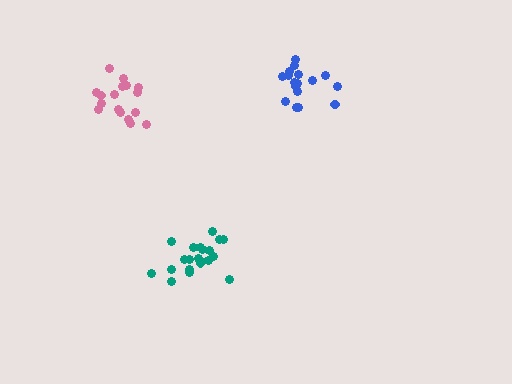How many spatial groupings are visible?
There are 3 spatial groupings.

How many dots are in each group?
Group 1: 17 dots, Group 2: 21 dots, Group 3: 17 dots (55 total).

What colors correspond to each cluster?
The clusters are colored: pink, teal, blue.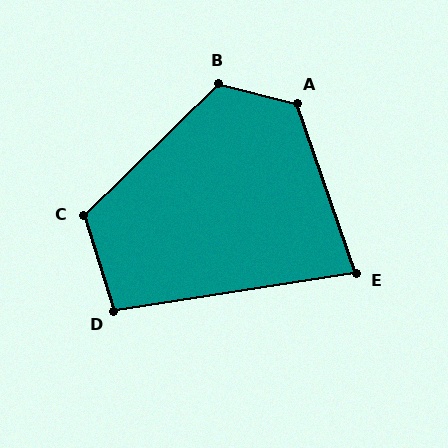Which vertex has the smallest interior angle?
E, at approximately 80 degrees.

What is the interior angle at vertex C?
Approximately 117 degrees (obtuse).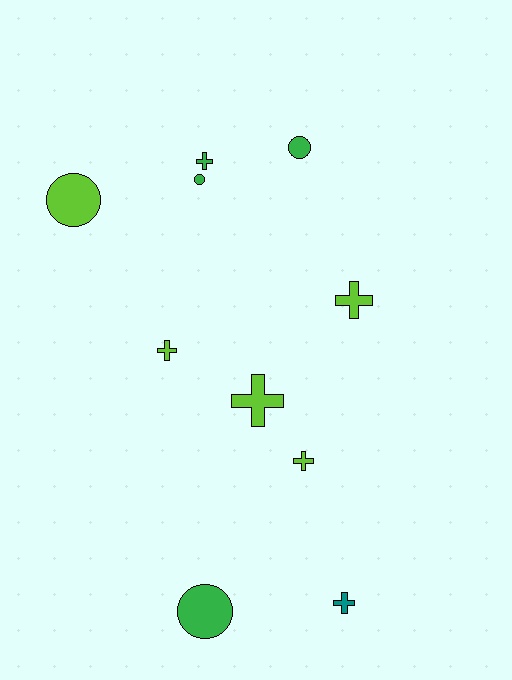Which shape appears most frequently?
Cross, with 6 objects.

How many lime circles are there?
There is 1 lime circle.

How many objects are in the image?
There are 10 objects.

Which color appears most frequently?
Lime, with 5 objects.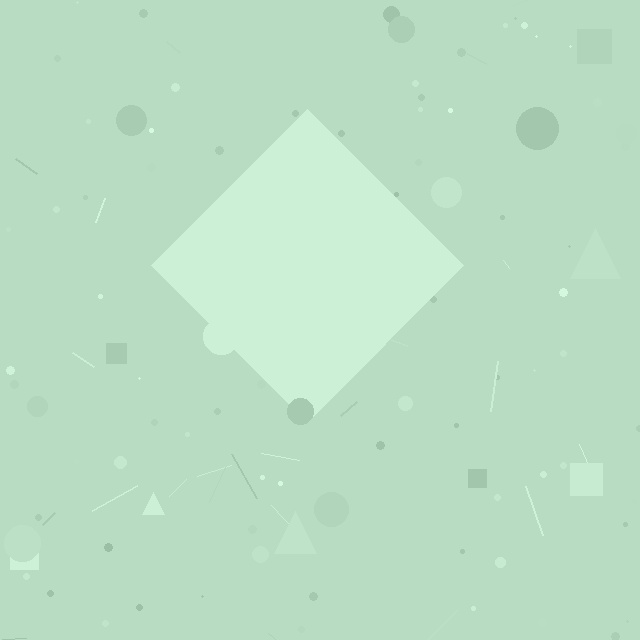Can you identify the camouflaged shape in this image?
The camouflaged shape is a diamond.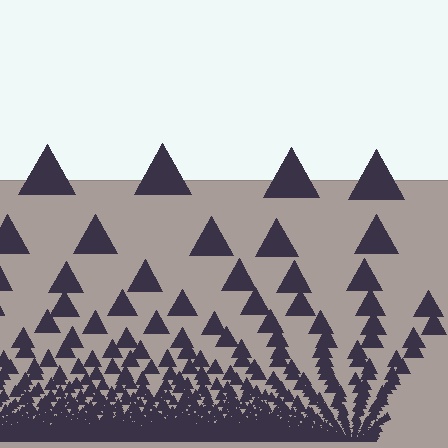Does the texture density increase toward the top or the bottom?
Density increases toward the bottom.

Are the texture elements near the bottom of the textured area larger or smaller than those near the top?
Smaller. The gradient is inverted — elements near the bottom are smaller and denser.